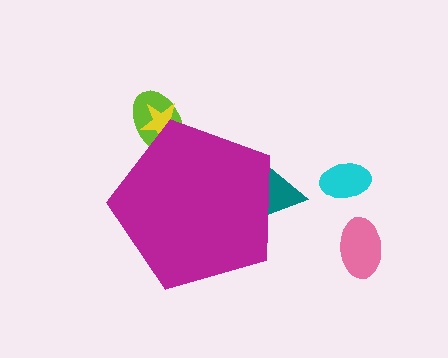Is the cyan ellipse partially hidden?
No, the cyan ellipse is fully visible.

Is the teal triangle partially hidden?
Yes, the teal triangle is partially hidden behind the magenta pentagon.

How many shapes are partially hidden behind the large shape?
3 shapes are partially hidden.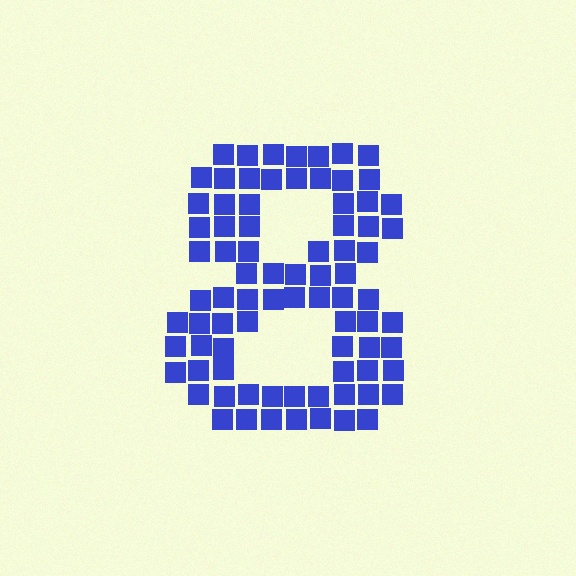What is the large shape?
The large shape is the digit 8.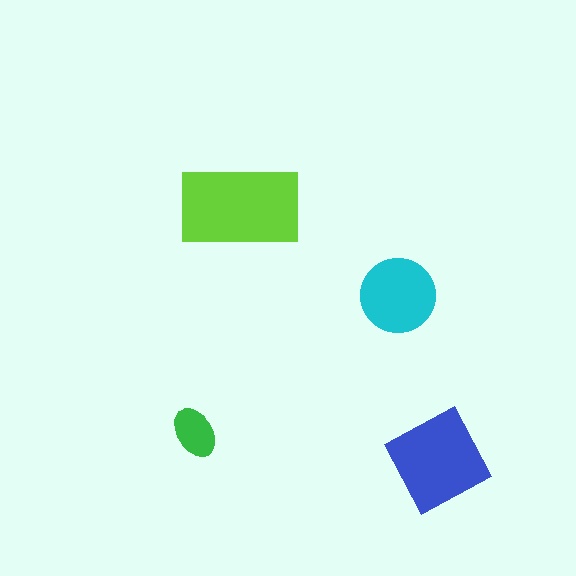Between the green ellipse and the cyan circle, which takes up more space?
The cyan circle.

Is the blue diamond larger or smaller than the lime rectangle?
Smaller.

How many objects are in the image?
There are 4 objects in the image.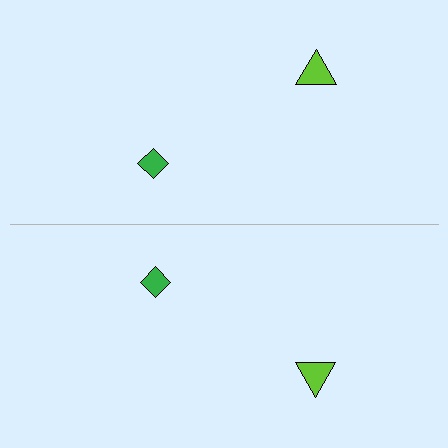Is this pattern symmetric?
Yes, this pattern has bilateral (reflection) symmetry.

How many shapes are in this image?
There are 4 shapes in this image.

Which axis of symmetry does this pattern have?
The pattern has a horizontal axis of symmetry running through the center of the image.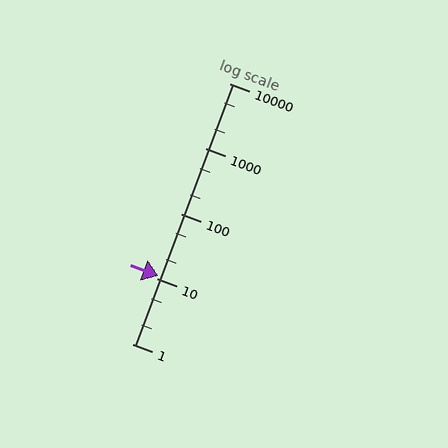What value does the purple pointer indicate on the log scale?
The pointer indicates approximately 11.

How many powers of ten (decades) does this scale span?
The scale spans 4 decades, from 1 to 10000.